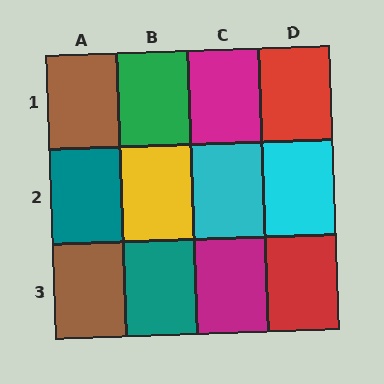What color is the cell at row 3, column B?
Teal.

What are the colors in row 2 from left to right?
Teal, yellow, cyan, cyan.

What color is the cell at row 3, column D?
Red.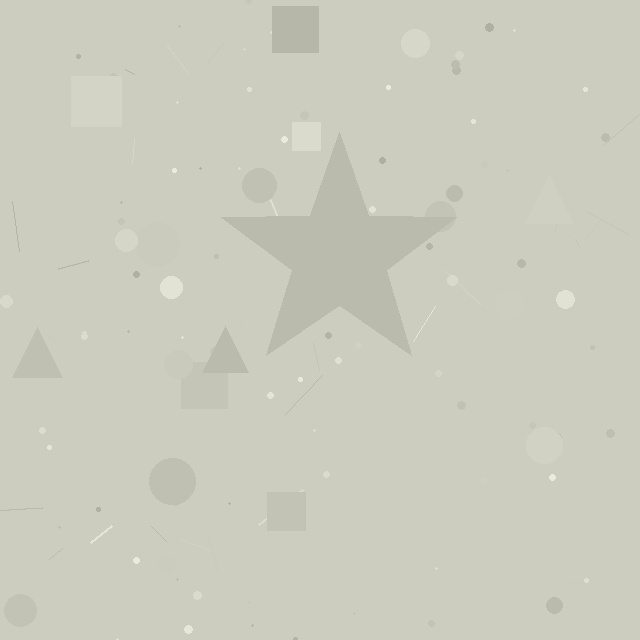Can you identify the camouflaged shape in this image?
The camouflaged shape is a star.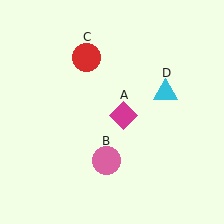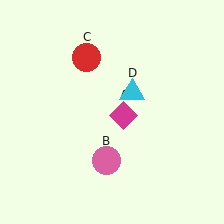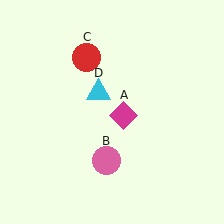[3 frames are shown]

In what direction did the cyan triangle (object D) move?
The cyan triangle (object D) moved left.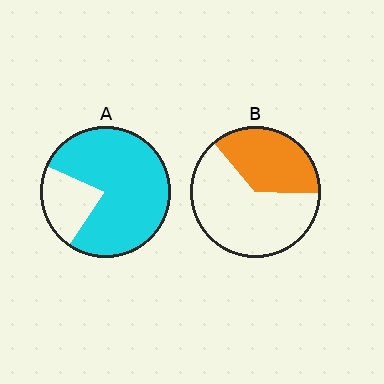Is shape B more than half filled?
No.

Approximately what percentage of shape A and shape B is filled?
A is approximately 80% and B is approximately 35%.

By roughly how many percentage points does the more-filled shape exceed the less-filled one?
By roughly 40 percentage points (A over B).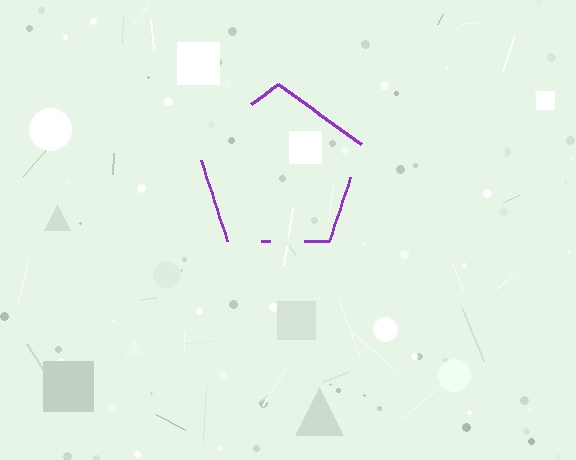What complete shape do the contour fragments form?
The contour fragments form a pentagon.